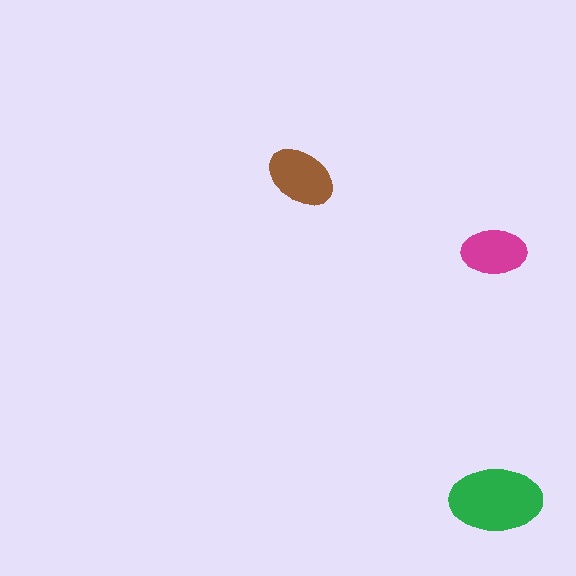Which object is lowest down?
The green ellipse is bottommost.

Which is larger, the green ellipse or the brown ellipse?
The green one.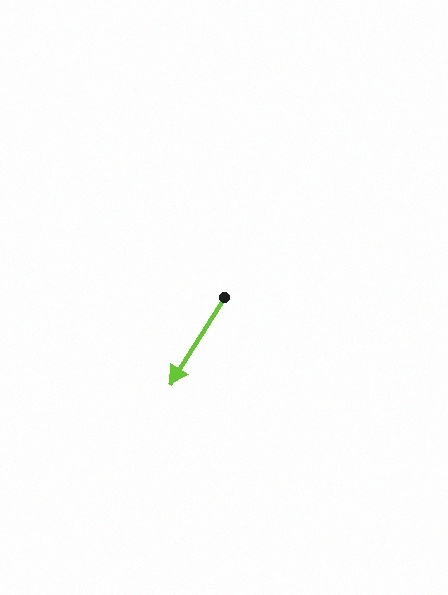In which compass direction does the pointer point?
Southwest.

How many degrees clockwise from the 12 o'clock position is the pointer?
Approximately 212 degrees.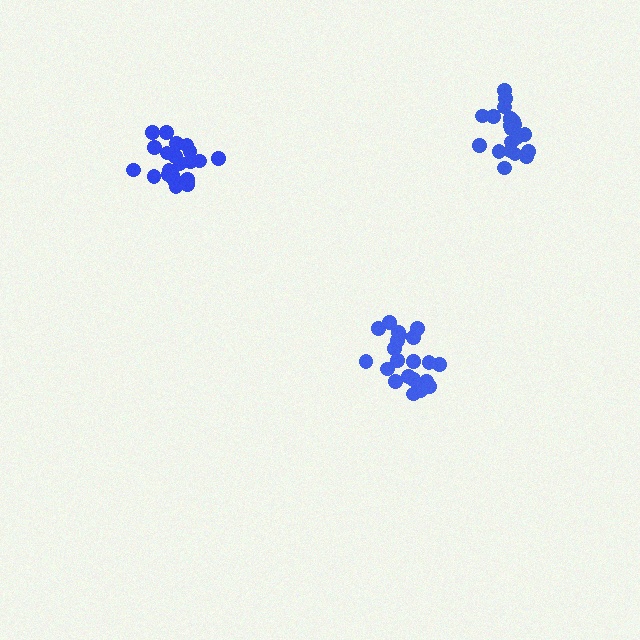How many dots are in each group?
Group 1: 21 dots, Group 2: 21 dots, Group 3: 21 dots (63 total).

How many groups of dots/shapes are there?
There are 3 groups.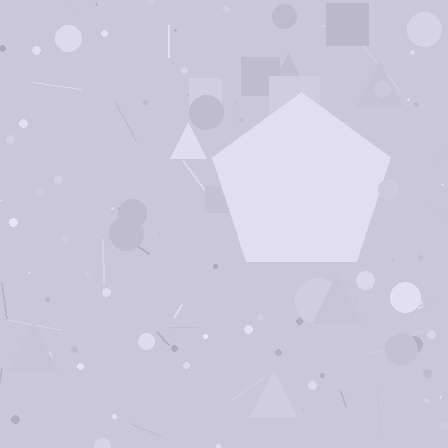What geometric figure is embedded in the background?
A pentagon is embedded in the background.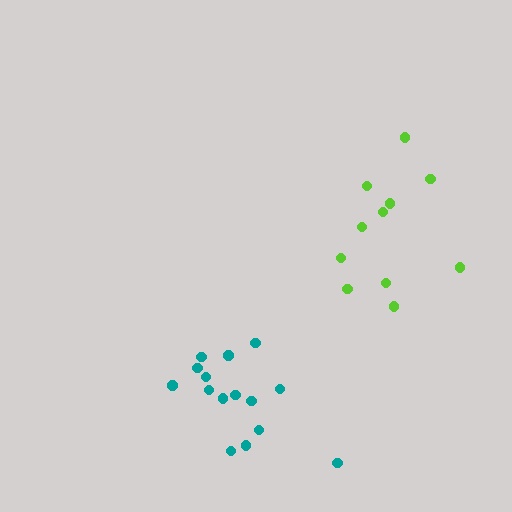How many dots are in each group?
Group 1: 15 dots, Group 2: 11 dots (26 total).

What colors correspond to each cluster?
The clusters are colored: teal, lime.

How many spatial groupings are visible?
There are 2 spatial groupings.